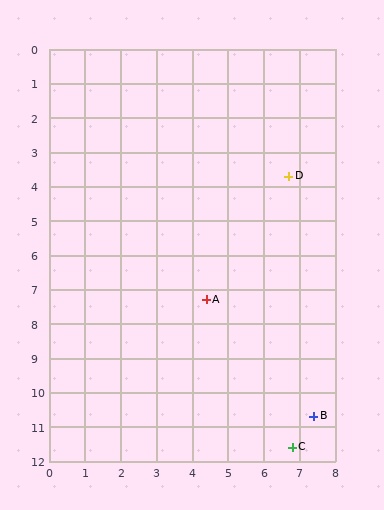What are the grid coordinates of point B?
Point B is at approximately (7.4, 10.7).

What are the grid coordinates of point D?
Point D is at approximately (6.7, 3.7).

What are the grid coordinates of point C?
Point C is at approximately (6.8, 11.6).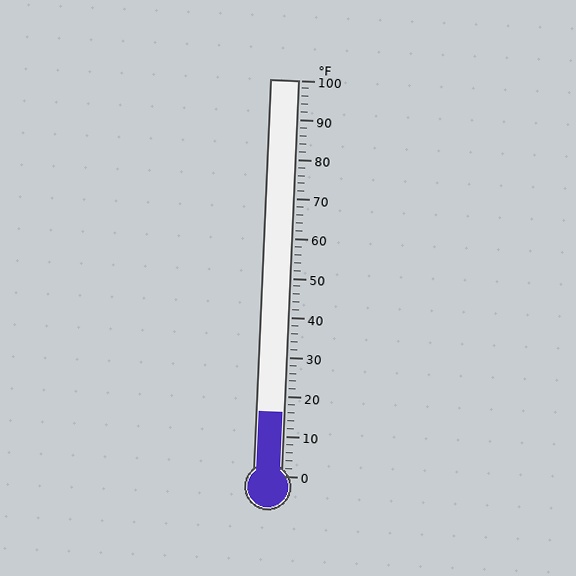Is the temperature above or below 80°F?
The temperature is below 80°F.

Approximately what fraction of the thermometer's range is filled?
The thermometer is filled to approximately 15% of its range.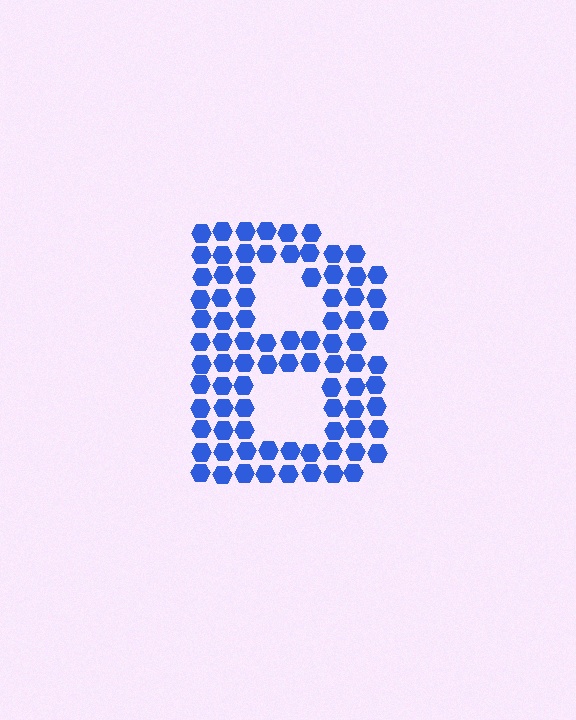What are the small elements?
The small elements are hexagons.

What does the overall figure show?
The overall figure shows the letter B.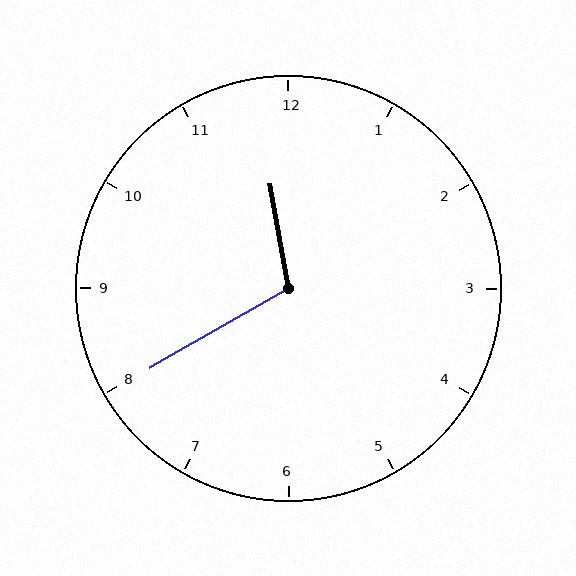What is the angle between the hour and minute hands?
Approximately 110 degrees.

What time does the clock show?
11:40.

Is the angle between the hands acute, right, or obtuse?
It is obtuse.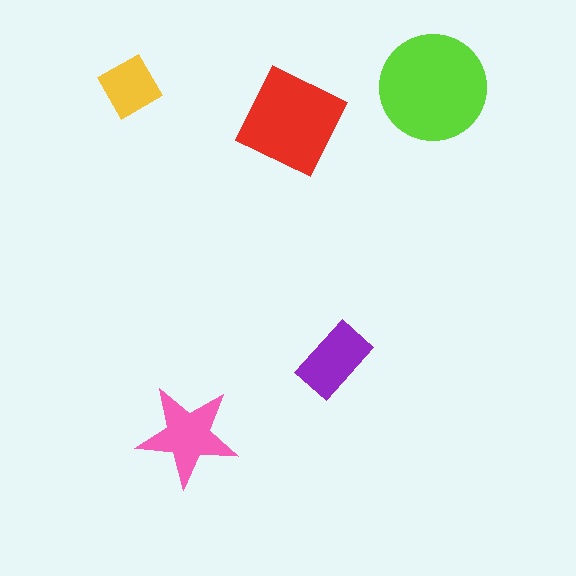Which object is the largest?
The lime circle.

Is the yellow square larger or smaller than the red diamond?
Smaller.